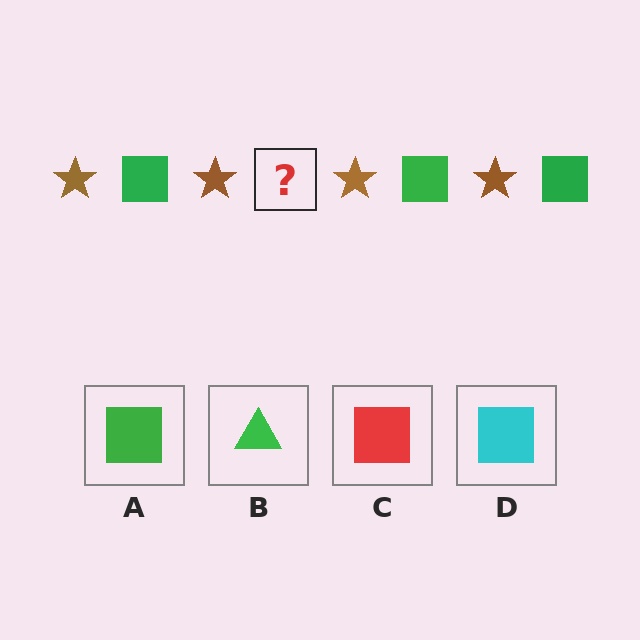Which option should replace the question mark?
Option A.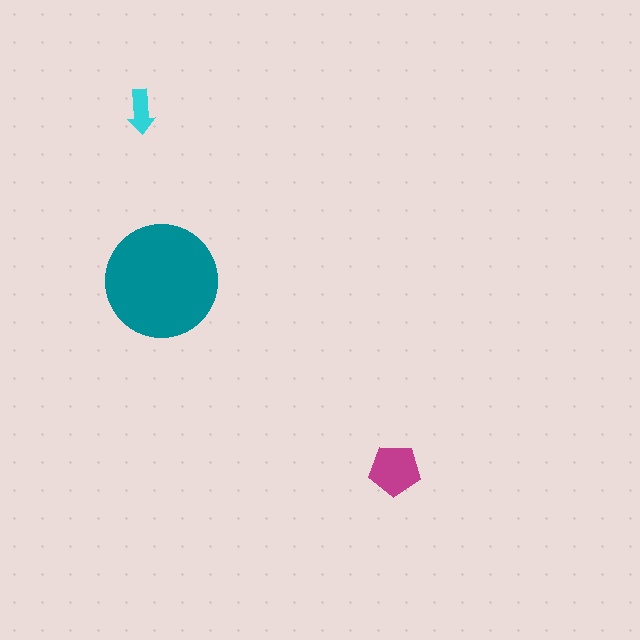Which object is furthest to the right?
The magenta pentagon is rightmost.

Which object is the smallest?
The cyan arrow.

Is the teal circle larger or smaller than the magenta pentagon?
Larger.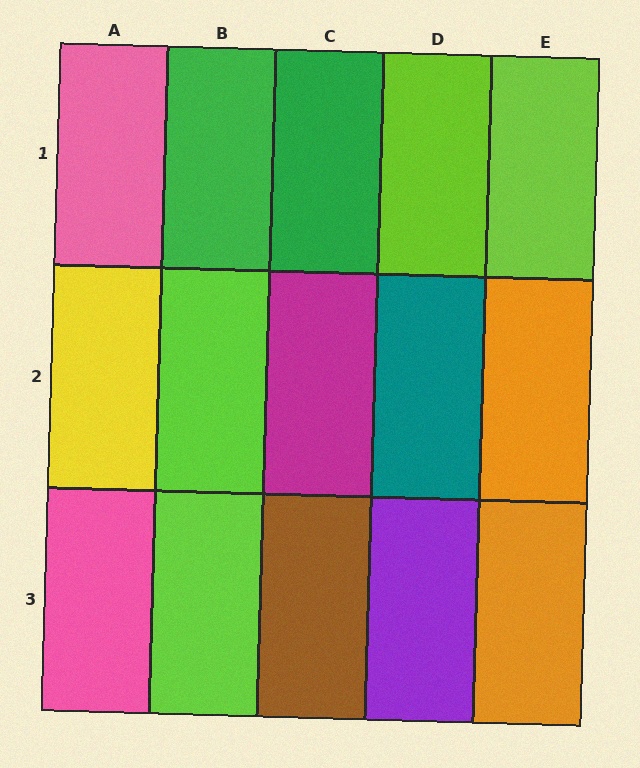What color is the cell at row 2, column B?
Lime.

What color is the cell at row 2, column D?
Teal.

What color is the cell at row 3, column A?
Pink.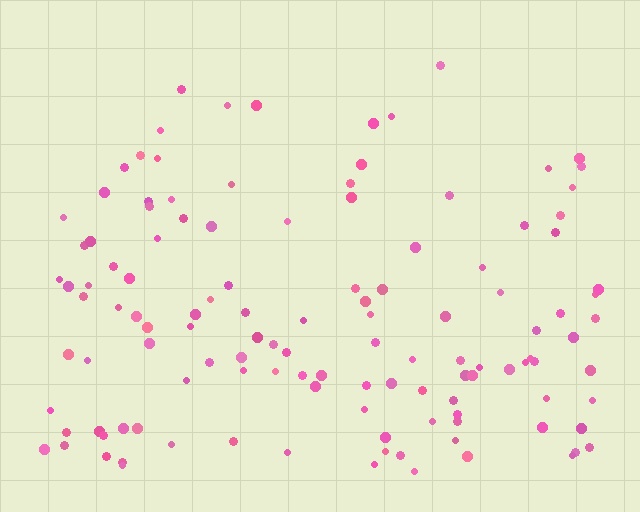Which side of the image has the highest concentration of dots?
The bottom.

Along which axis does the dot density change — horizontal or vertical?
Vertical.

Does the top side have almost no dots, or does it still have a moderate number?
Still a moderate number, just noticeably fewer than the bottom.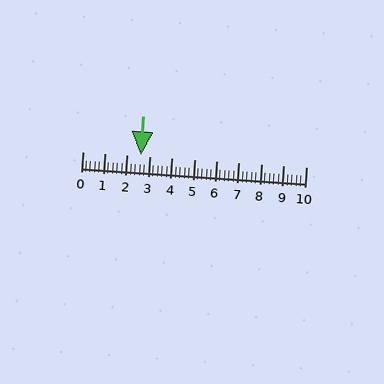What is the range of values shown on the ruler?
The ruler shows values from 0 to 10.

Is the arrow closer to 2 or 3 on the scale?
The arrow is closer to 3.